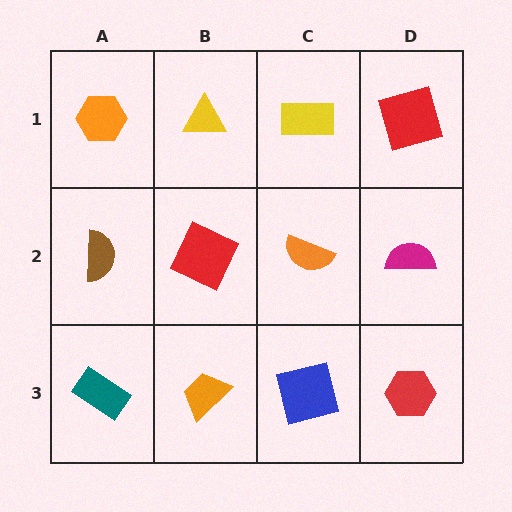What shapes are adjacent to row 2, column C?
A yellow rectangle (row 1, column C), a blue square (row 3, column C), a red square (row 2, column B), a magenta semicircle (row 2, column D).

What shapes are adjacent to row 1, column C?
An orange semicircle (row 2, column C), a yellow triangle (row 1, column B), a red square (row 1, column D).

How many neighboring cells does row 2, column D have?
3.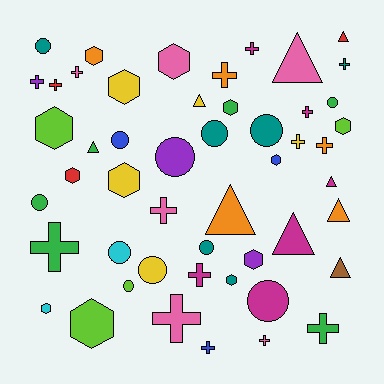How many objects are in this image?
There are 50 objects.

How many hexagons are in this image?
There are 13 hexagons.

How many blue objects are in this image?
There are 3 blue objects.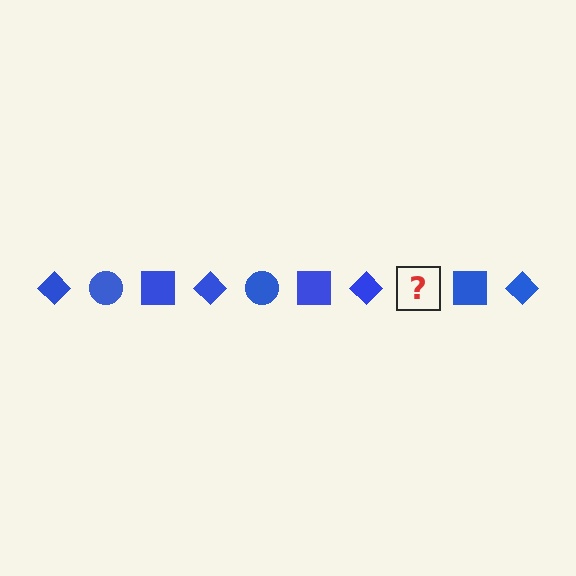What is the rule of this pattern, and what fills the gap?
The rule is that the pattern cycles through diamond, circle, square shapes in blue. The gap should be filled with a blue circle.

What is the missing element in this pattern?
The missing element is a blue circle.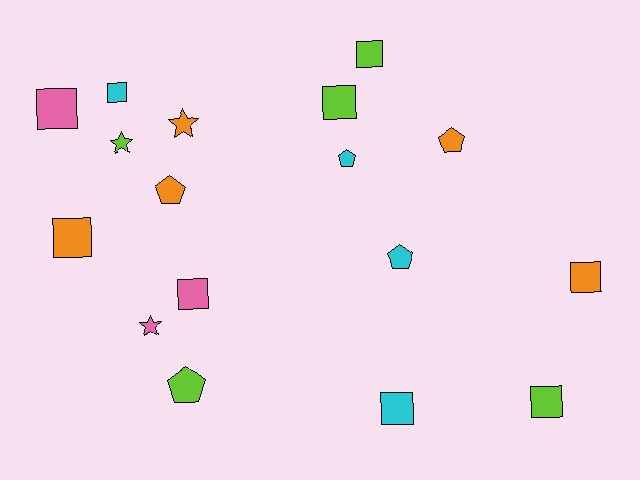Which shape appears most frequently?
Square, with 9 objects.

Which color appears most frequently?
Lime, with 5 objects.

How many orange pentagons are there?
There are 2 orange pentagons.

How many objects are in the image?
There are 17 objects.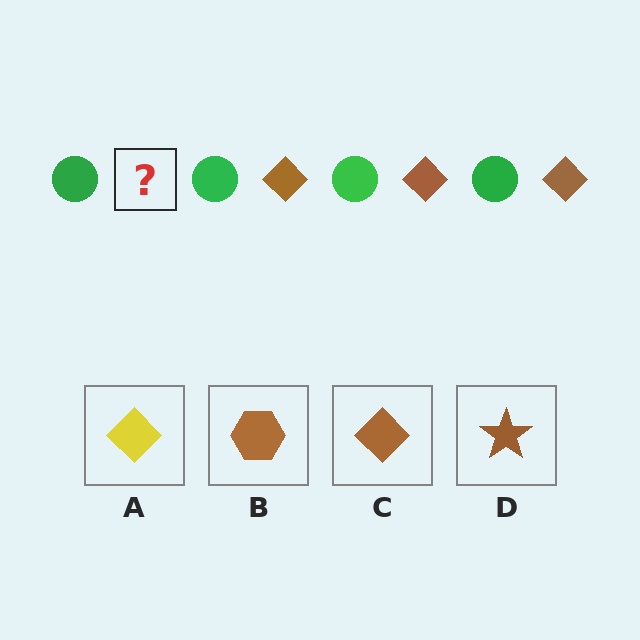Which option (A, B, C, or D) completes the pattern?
C.